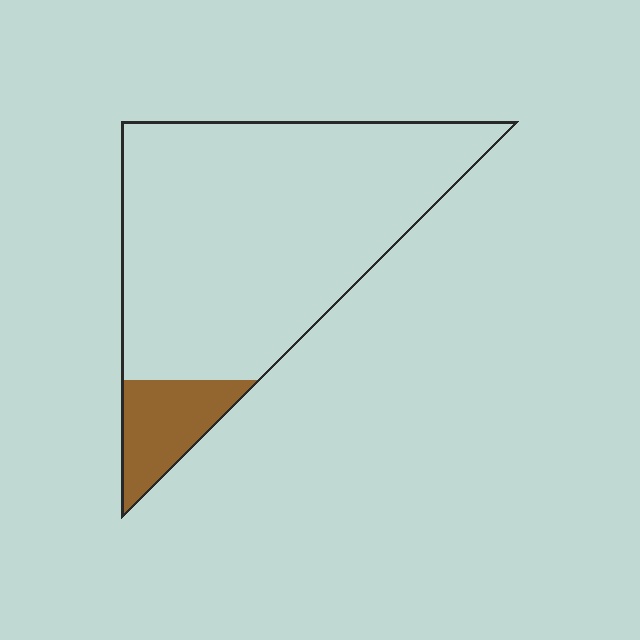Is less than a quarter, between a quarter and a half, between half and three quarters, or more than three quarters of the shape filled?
Less than a quarter.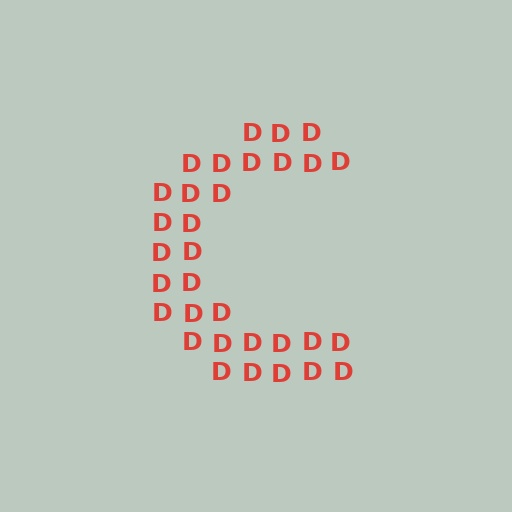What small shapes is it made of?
It is made of small letter D's.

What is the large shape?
The large shape is the letter C.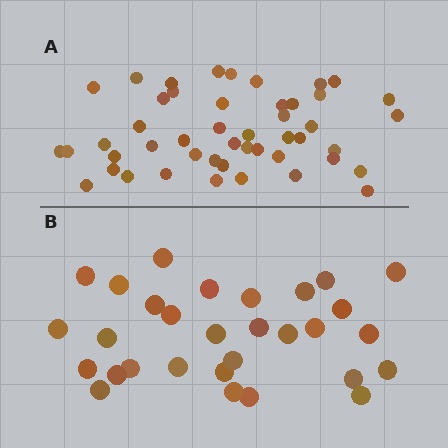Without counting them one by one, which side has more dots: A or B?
Region A (the top region) has more dots.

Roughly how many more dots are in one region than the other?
Region A has approximately 15 more dots than region B.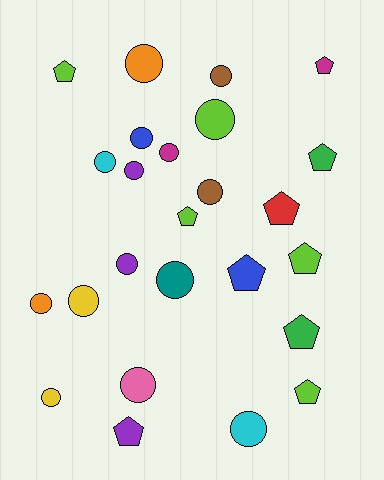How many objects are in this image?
There are 25 objects.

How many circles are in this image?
There are 15 circles.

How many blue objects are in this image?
There are 2 blue objects.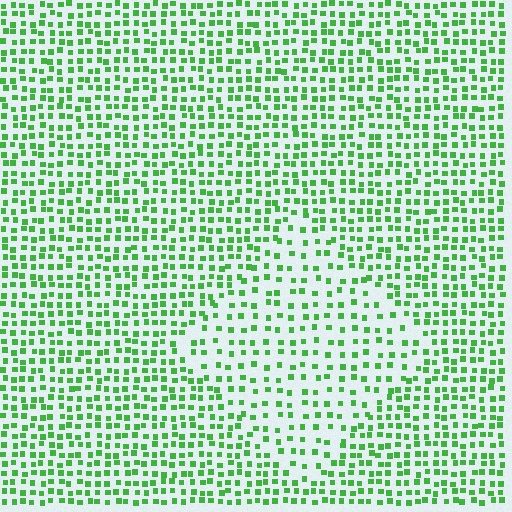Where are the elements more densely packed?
The elements are more densely packed outside the diamond boundary.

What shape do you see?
I see a diamond.